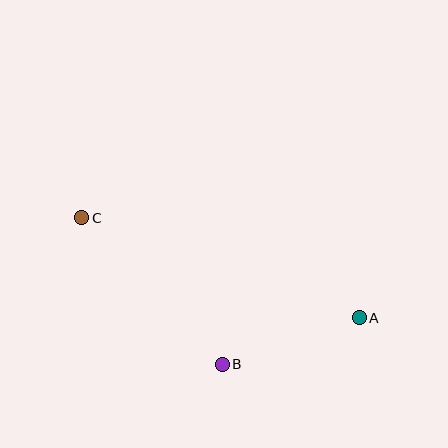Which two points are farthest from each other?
Points A and C are farthest from each other.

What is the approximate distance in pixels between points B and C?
The distance between B and C is approximately 203 pixels.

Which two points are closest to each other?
Points A and B are closest to each other.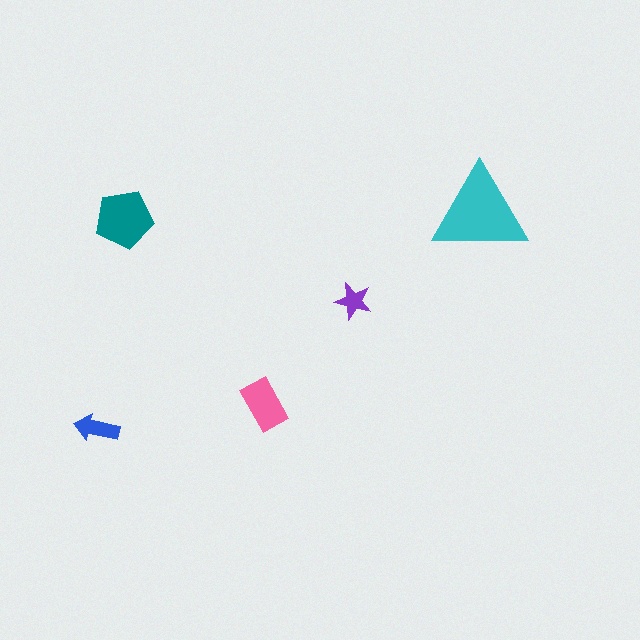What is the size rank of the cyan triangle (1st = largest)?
1st.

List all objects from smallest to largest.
The purple star, the blue arrow, the pink rectangle, the teal pentagon, the cyan triangle.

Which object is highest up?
The cyan triangle is topmost.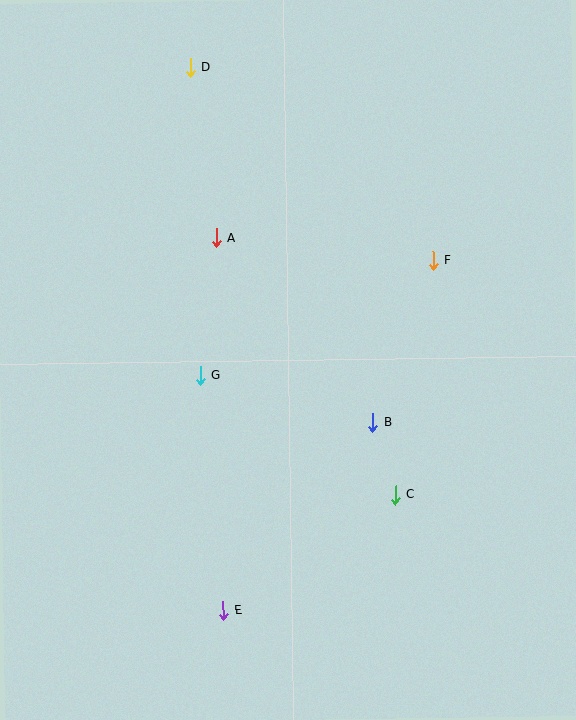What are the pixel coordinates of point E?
Point E is at (223, 610).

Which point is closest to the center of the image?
Point G at (201, 376) is closest to the center.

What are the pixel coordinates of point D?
Point D is at (190, 68).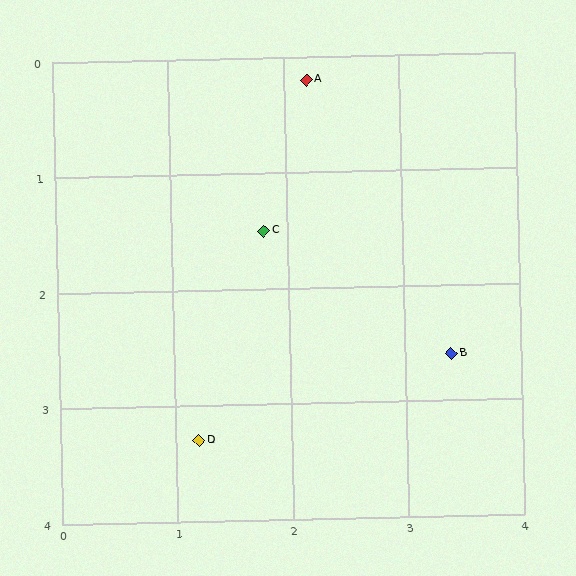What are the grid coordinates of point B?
Point B is at approximately (3.4, 2.6).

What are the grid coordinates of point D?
Point D is at approximately (1.2, 3.3).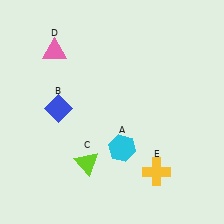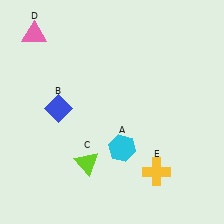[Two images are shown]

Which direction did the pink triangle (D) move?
The pink triangle (D) moved left.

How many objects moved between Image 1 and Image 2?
1 object moved between the two images.